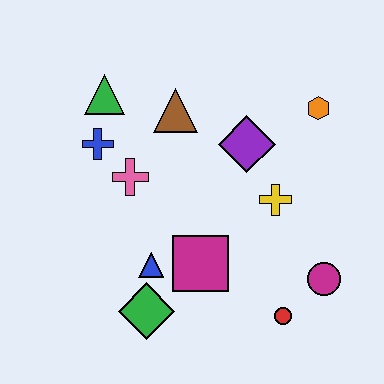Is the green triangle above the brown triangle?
Yes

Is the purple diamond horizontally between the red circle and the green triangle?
Yes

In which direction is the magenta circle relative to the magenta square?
The magenta circle is to the right of the magenta square.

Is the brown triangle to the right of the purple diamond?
No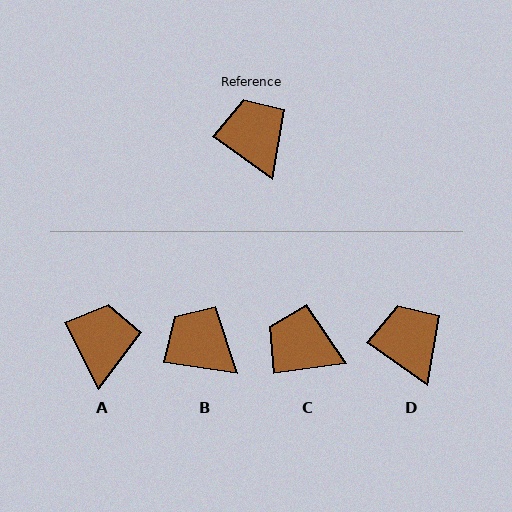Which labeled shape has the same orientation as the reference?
D.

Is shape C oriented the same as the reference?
No, it is off by about 44 degrees.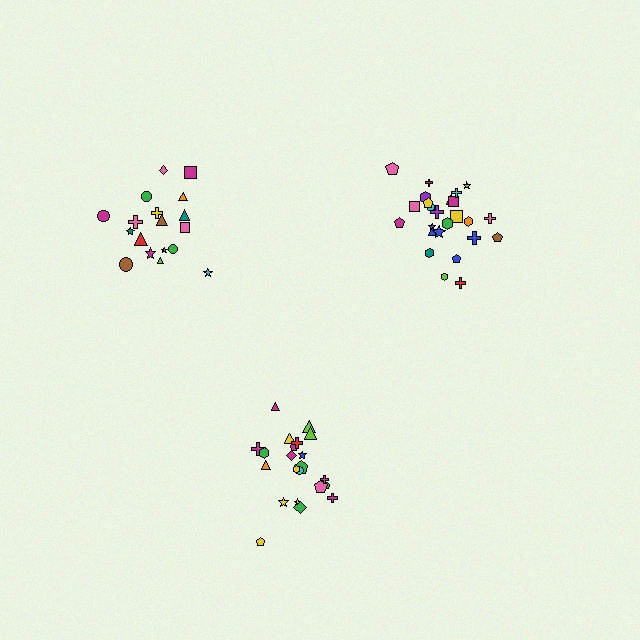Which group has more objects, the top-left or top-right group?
The top-right group.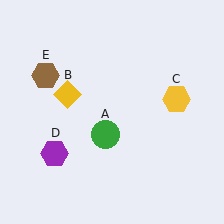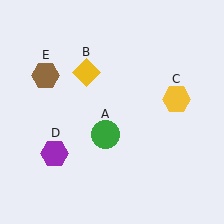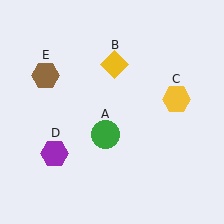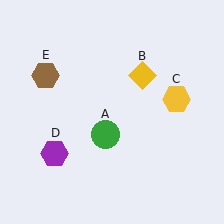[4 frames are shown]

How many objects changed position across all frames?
1 object changed position: yellow diamond (object B).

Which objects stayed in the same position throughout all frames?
Green circle (object A) and yellow hexagon (object C) and purple hexagon (object D) and brown hexagon (object E) remained stationary.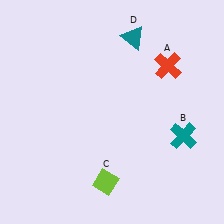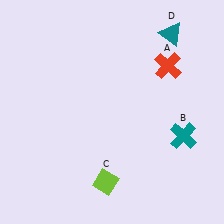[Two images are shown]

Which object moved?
The teal triangle (D) moved right.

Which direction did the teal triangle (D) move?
The teal triangle (D) moved right.